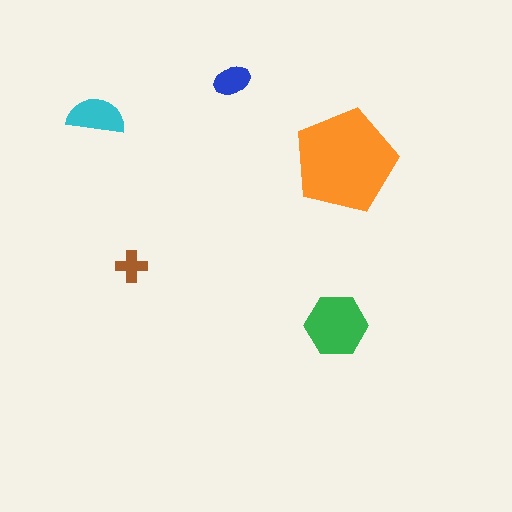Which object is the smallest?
The brown cross.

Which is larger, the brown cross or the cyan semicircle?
The cyan semicircle.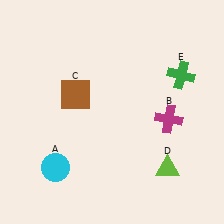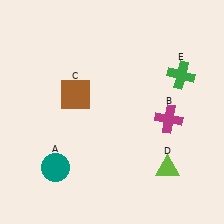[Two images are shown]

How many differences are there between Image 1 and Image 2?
There is 1 difference between the two images.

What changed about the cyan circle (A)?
In Image 1, A is cyan. In Image 2, it changed to teal.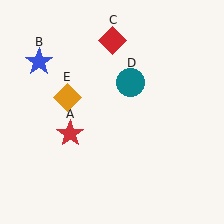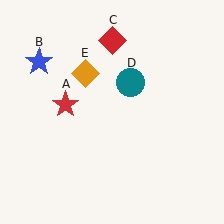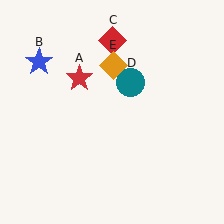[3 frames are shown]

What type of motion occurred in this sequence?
The red star (object A), orange diamond (object E) rotated clockwise around the center of the scene.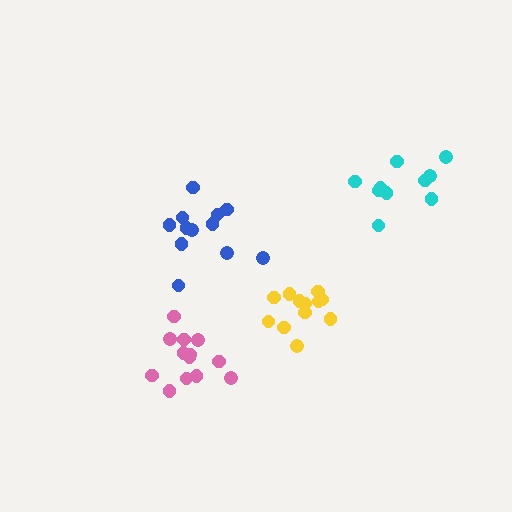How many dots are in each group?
Group 1: 13 dots, Group 2: 12 dots, Group 3: 12 dots, Group 4: 10 dots (47 total).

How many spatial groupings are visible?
There are 4 spatial groupings.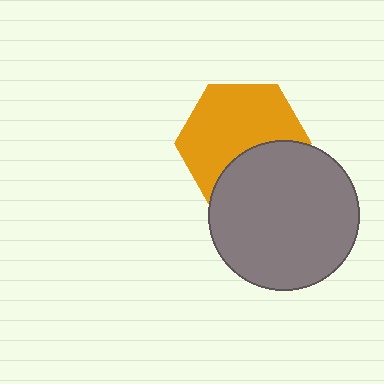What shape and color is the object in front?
The object in front is a gray circle.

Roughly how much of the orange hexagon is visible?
Most of it is visible (roughly 65%).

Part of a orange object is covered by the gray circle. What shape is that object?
It is a hexagon.